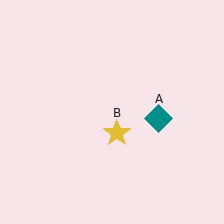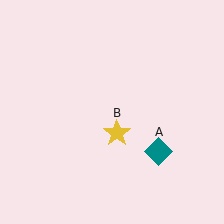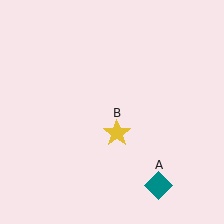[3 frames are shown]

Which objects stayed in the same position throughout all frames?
Yellow star (object B) remained stationary.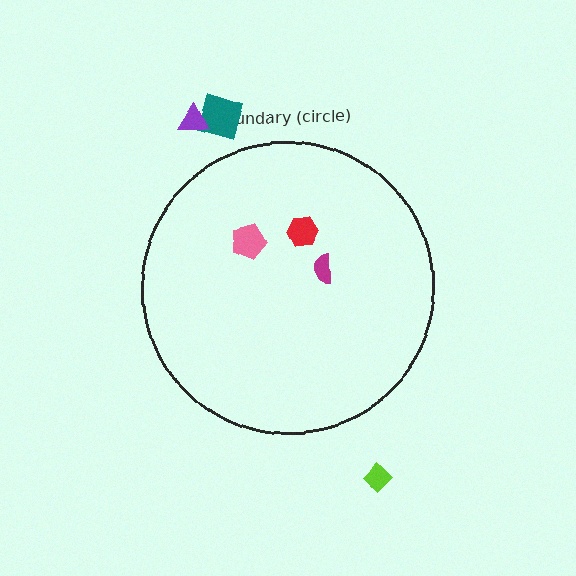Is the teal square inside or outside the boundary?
Outside.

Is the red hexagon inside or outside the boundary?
Inside.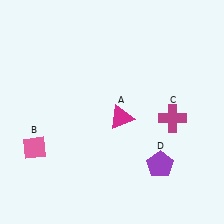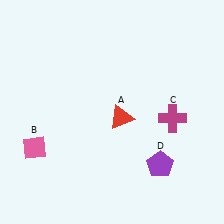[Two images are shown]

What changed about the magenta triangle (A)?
In Image 1, A is magenta. In Image 2, it changed to red.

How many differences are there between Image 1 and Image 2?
There is 1 difference between the two images.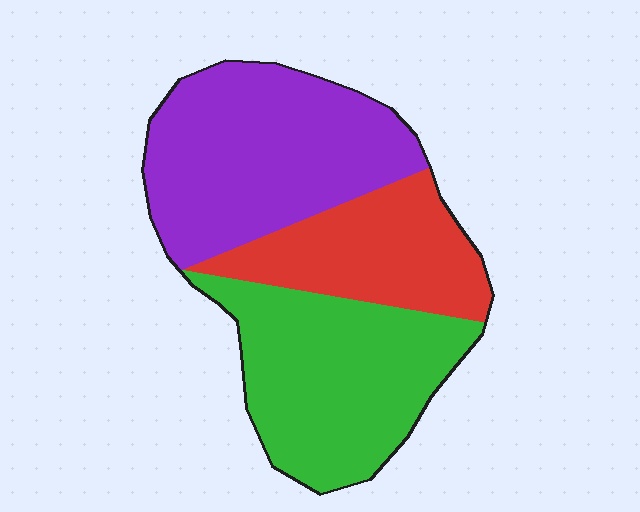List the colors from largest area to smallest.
From largest to smallest: purple, green, red.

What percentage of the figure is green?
Green takes up between a third and a half of the figure.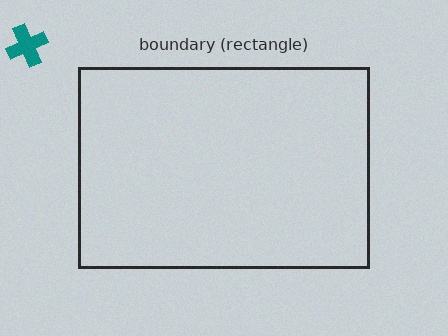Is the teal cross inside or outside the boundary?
Outside.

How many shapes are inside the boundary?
0 inside, 1 outside.